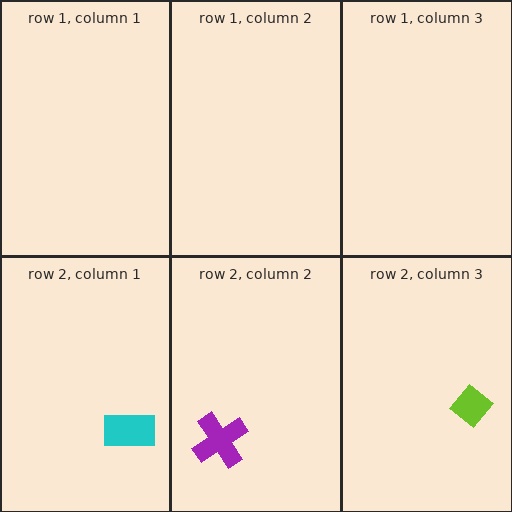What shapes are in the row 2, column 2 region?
The purple cross.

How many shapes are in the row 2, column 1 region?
1.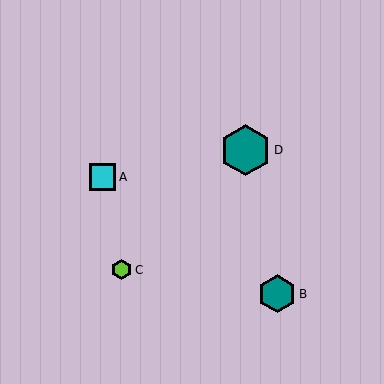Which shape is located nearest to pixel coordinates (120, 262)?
The lime hexagon (labeled C) at (122, 270) is nearest to that location.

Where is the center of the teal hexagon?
The center of the teal hexagon is at (277, 294).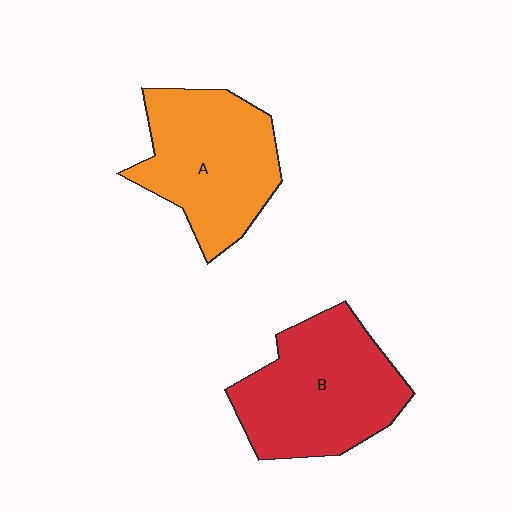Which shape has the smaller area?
Shape A (orange).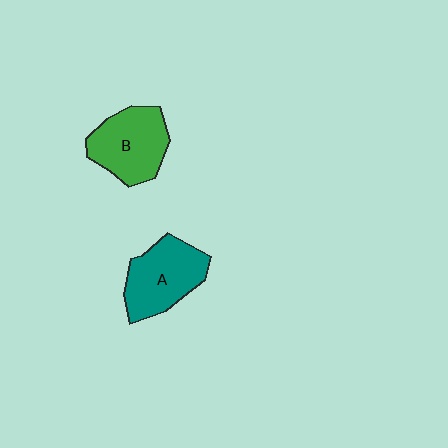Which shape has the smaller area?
Shape B (green).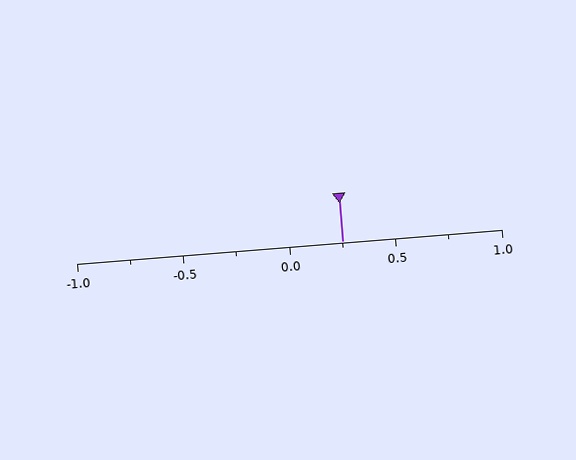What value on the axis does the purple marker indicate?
The marker indicates approximately 0.25.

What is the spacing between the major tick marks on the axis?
The major ticks are spaced 0.5 apart.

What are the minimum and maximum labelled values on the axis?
The axis runs from -1.0 to 1.0.